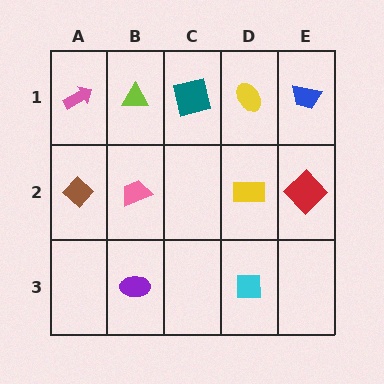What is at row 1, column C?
A teal square.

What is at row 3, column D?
A cyan square.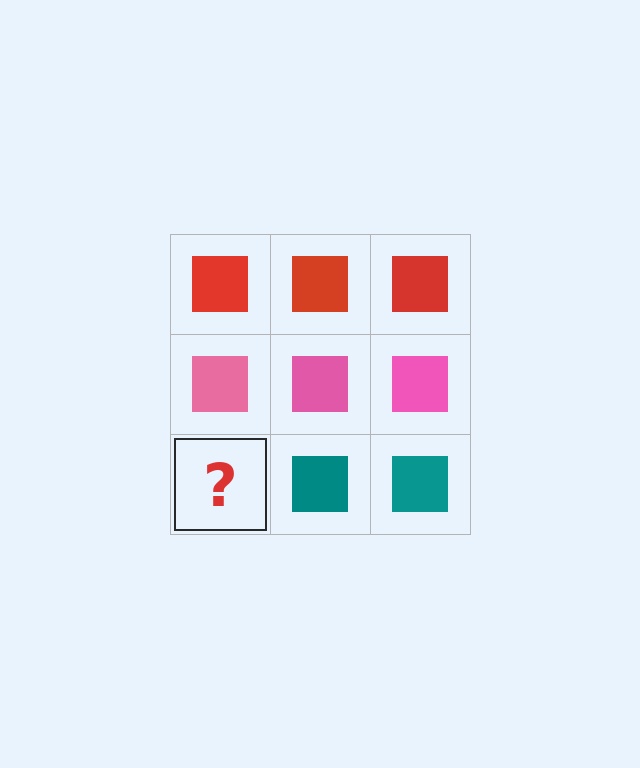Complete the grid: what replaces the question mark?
The question mark should be replaced with a teal square.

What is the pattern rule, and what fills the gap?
The rule is that each row has a consistent color. The gap should be filled with a teal square.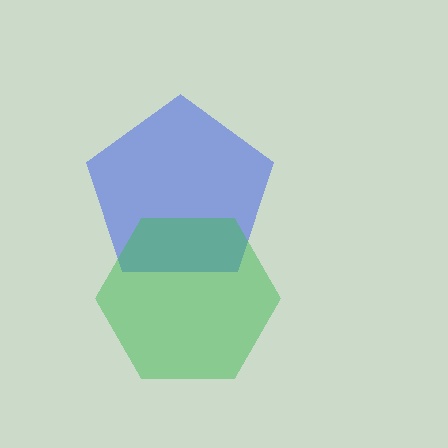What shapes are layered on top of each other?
The layered shapes are: a blue pentagon, a green hexagon.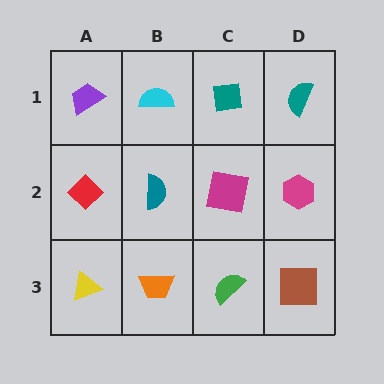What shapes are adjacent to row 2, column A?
A purple trapezoid (row 1, column A), a yellow triangle (row 3, column A), a teal semicircle (row 2, column B).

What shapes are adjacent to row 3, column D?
A magenta hexagon (row 2, column D), a green semicircle (row 3, column C).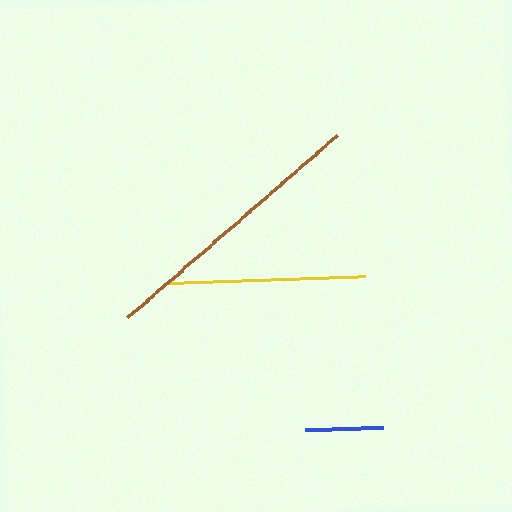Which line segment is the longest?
The brown line is the longest at approximately 278 pixels.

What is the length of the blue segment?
The blue segment is approximately 77 pixels long.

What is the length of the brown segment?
The brown segment is approximately 278 pixels long.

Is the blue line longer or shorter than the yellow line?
The yellow line is longer than the blue line.